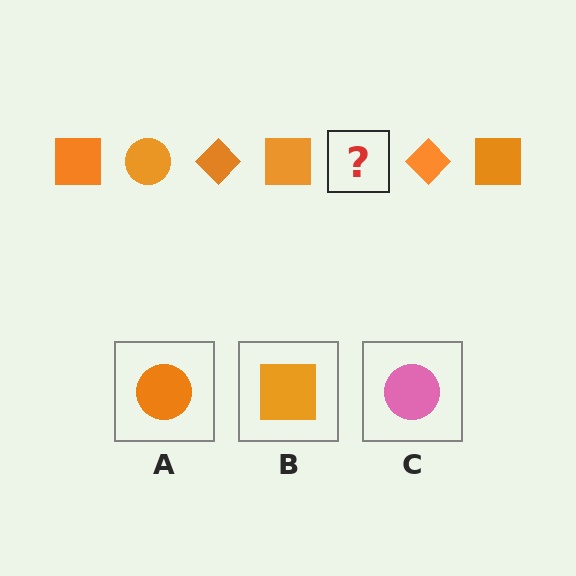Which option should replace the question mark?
Option A.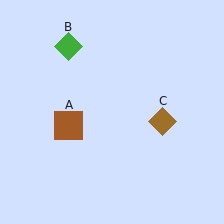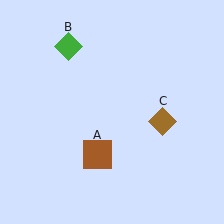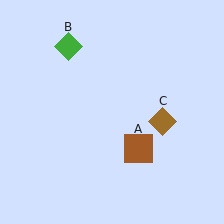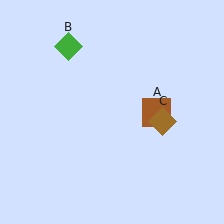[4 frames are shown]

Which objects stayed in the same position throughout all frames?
Green diamond (object B) and brown diamond (object C) remained stationary.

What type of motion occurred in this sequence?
The brown square (object A) rotated counterclockwise around the center of the scene.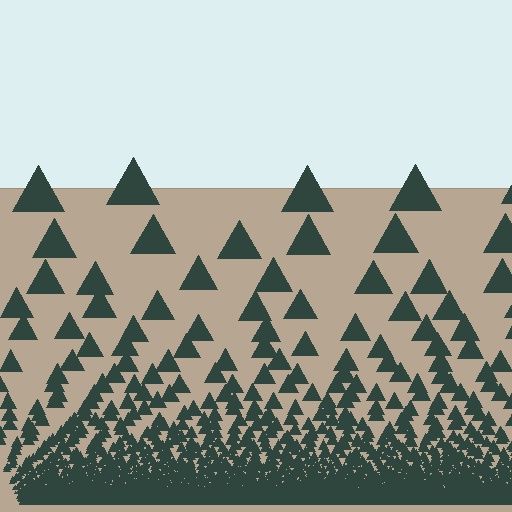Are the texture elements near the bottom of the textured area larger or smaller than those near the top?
Smaller. The gradient is inverted — elements near the bottom are smaller and denser.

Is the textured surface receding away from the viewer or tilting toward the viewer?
The surface appears to tilt toward the viewer. Texture elements get larger and sparser toward the top.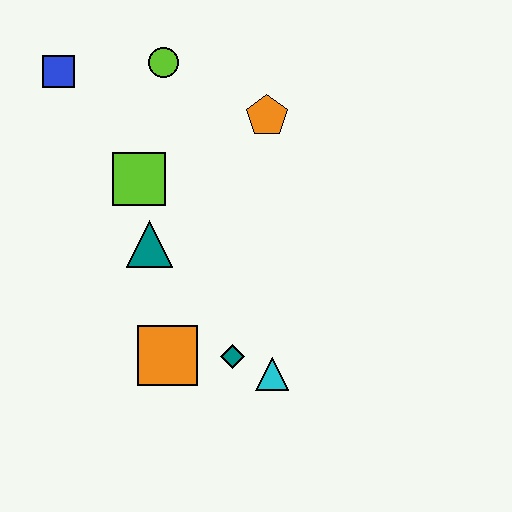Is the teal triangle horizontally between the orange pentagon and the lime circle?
No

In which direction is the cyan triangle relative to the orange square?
The cyan triangle is to the right of the orange square.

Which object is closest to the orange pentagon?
The lime circle is closest to the orange pentagon.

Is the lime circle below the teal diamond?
No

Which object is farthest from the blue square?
The cyan triangle is farthest from the blue square.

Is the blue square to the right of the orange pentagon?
No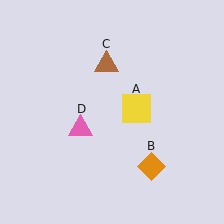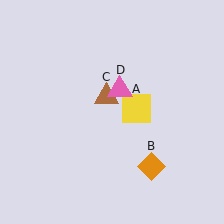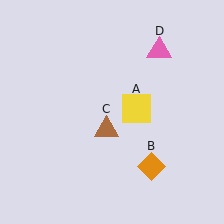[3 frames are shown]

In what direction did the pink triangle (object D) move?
The pink triangle (object D) moved up and to the right.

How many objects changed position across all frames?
2 objects changed position: brown triangle (object C), pink triangle (object D).